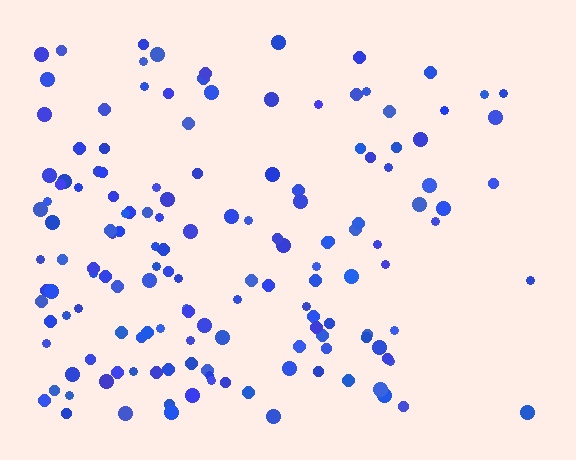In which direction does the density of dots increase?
From right to left, with the left side densest.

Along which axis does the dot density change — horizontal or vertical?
Horizontal.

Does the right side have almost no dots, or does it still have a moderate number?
Still a moderate number, just noticeably fewer than the left.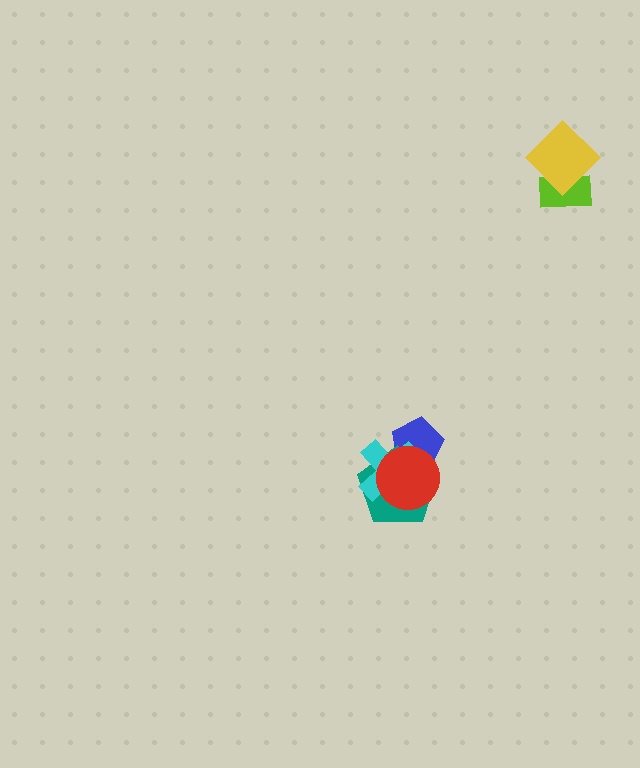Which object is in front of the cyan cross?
The red circle is in front of the cyan cross.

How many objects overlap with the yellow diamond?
1 object overlaps with the yellow diamond.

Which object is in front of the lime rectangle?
The yellow diamond is in front of the lime rectangle.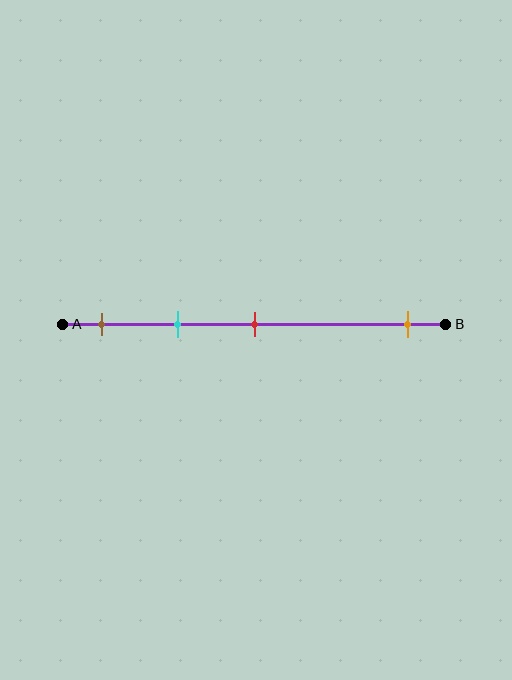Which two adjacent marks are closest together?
The brown and cyan marks are the closest adjacent pair.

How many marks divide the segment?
There are 4 marks dividing the segment.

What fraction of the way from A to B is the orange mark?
The orange mark is approximately 90% (0.9) of the way from A to B.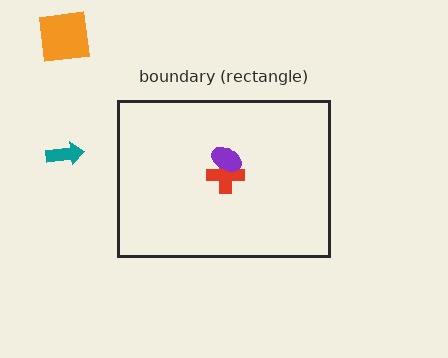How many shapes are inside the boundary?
2 inside, 2 outside.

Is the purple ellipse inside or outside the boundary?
Inside.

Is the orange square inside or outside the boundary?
Outside.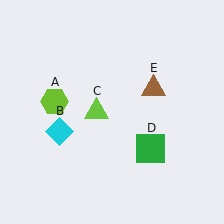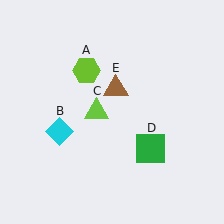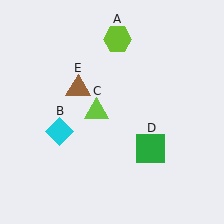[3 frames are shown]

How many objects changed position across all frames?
2 objects changed position: lime hexagon (object A), brown triangle (object E).